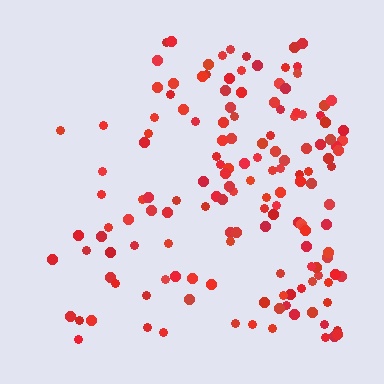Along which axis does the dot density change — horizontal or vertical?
Horizontal.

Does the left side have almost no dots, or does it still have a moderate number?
Still a moderate number, just noticeably fewer than the right.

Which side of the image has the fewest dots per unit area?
The left.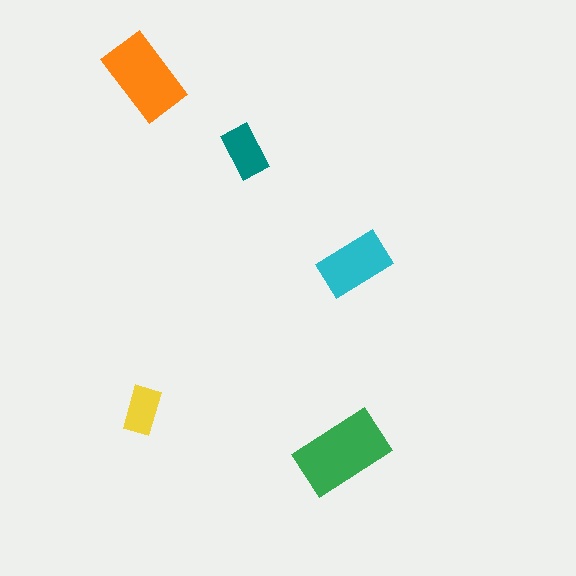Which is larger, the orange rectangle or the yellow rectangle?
The orange one.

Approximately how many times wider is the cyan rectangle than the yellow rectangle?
About 1.5 times wider.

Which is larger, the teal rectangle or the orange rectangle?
The orange one.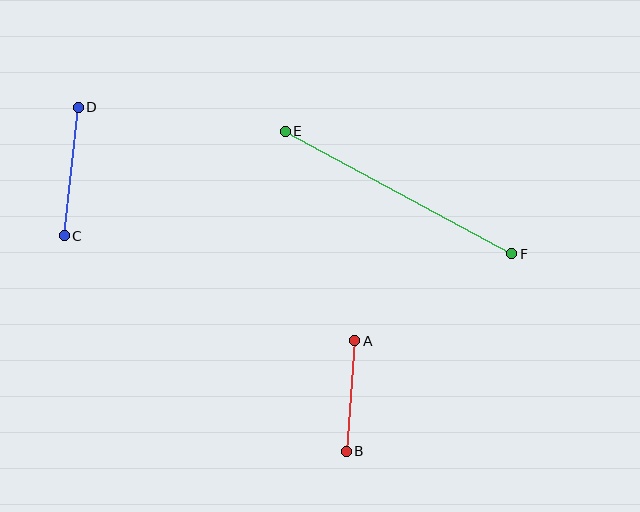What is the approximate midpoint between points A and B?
The midpoint is at approximately (350, 396) pixels.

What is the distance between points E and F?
The distance is approximately 257 pixels.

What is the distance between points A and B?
The distance is approximately 110 pixels.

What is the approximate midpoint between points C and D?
The midpoint is at approximately (71, 171) pixels.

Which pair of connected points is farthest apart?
Points E and F are farthest apart.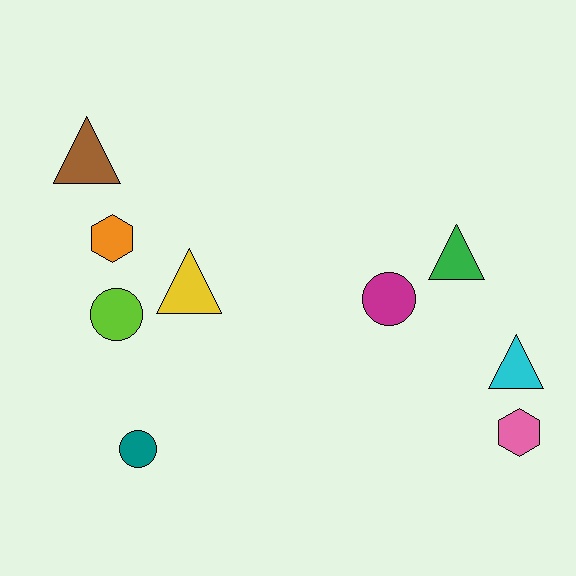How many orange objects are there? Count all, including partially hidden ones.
There is 1 orange object.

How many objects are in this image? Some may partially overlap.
There are 9 objects.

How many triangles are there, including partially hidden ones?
There are 4 triangles.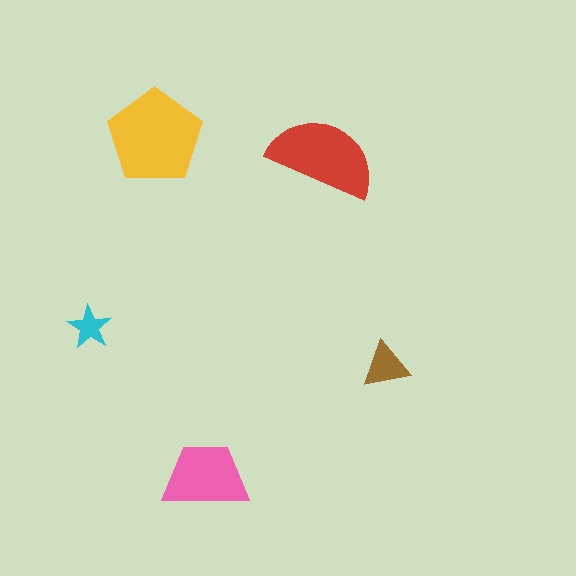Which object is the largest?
The yellow pentagon.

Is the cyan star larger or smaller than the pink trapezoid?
Smaller.